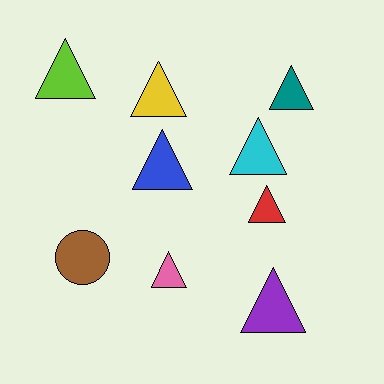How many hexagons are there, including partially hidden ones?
There are no hexagons.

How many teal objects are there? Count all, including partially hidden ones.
There is 1 teal object.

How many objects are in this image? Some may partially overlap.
There are 9 objects.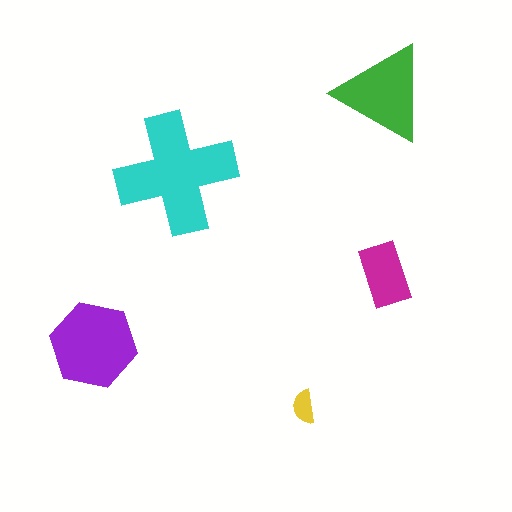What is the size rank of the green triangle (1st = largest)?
3rd.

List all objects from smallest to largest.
The yellow semicircle, the magenta rectangle, the green triangle, the purple hexagon, the cyan cross.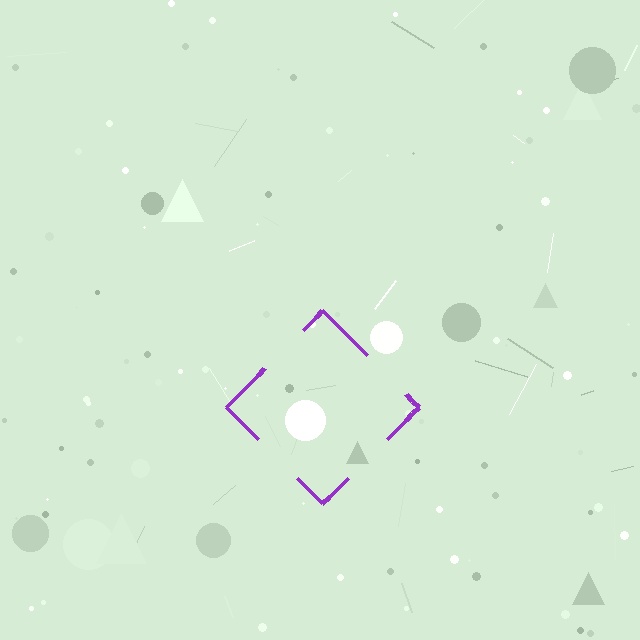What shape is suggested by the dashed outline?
The dashed outline suggests a diamond.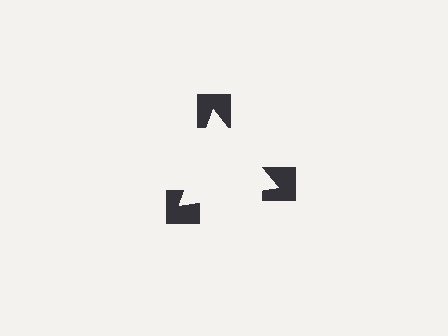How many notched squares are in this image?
There are 3 — one at each vertex of the illusory triangle.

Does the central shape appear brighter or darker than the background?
It typically appears slightly brighter than the background, even though no actual brightness change is drawn.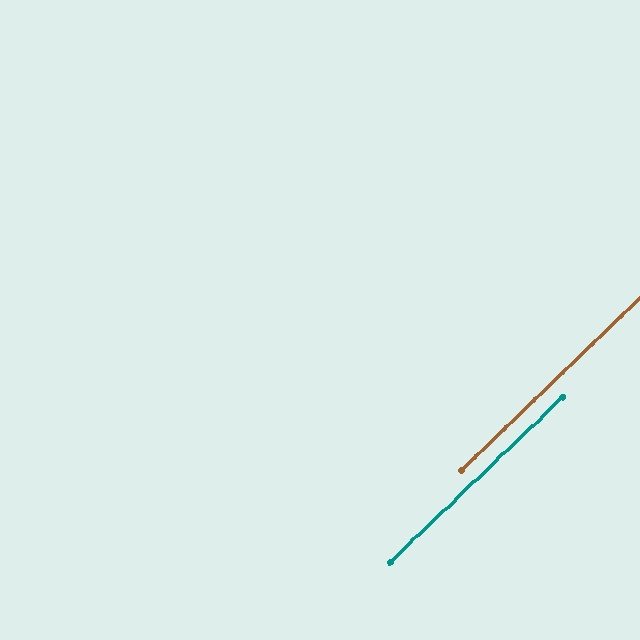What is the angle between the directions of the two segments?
Approximately 0 degrees.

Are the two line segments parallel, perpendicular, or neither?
Parallel — their directions differ by only 0.2°.